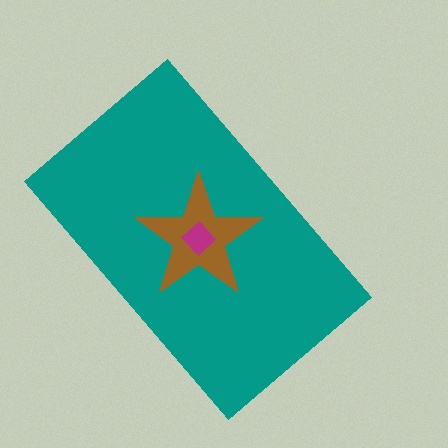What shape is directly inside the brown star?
The magenta diamond.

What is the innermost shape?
The magenta diamond.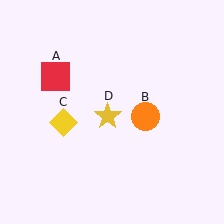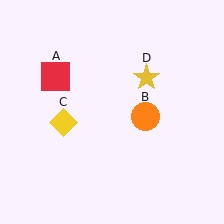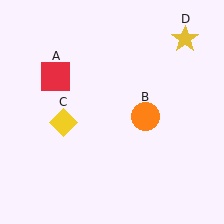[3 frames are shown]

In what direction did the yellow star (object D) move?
The yellow star (object D) moved up and to the right.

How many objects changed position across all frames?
1 object changed position: yellow star (object D).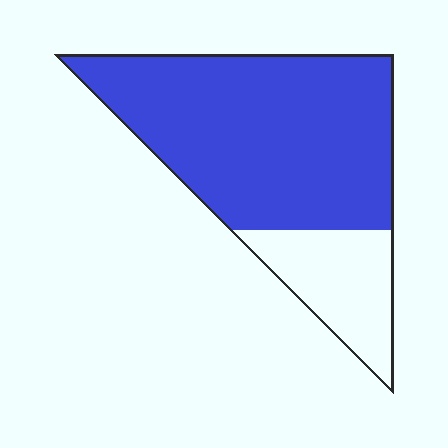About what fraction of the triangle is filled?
About three quarters (3/4).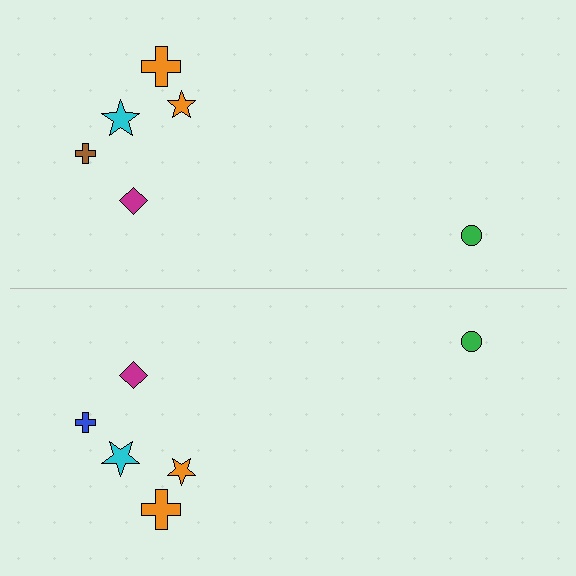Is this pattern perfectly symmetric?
No, the pattern is not perfectly symmetric. The blue cross on the bottom side breaks the symmetry — its mirror counterpart is brown.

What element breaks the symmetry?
The blue cross on the bottom side breaks the symmetry — its mirror counterpart is brown.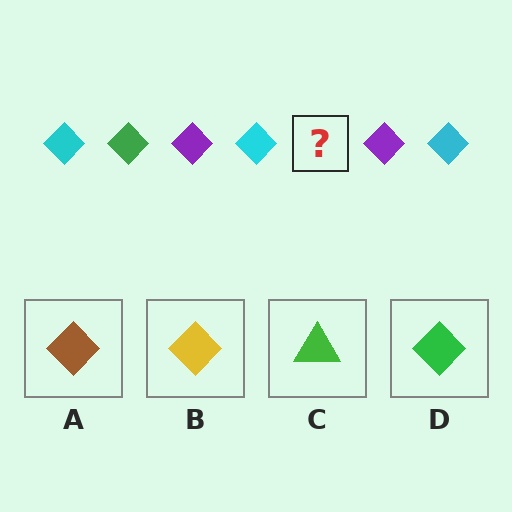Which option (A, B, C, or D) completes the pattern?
D.